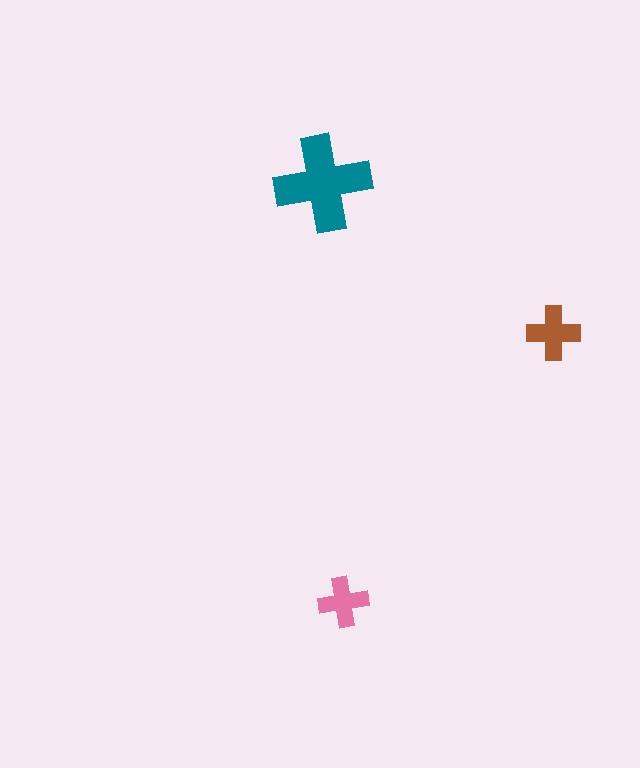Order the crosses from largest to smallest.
the teal one, the brown one, the pink one.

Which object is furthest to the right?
The brown cross is rightmost.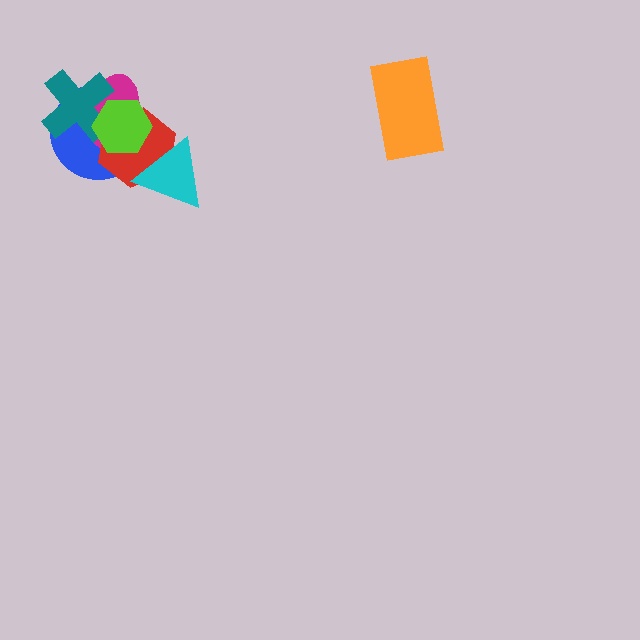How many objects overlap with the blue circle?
4 objects overlap with the blue circle.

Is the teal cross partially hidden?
Yes, it is partially covered by another shape.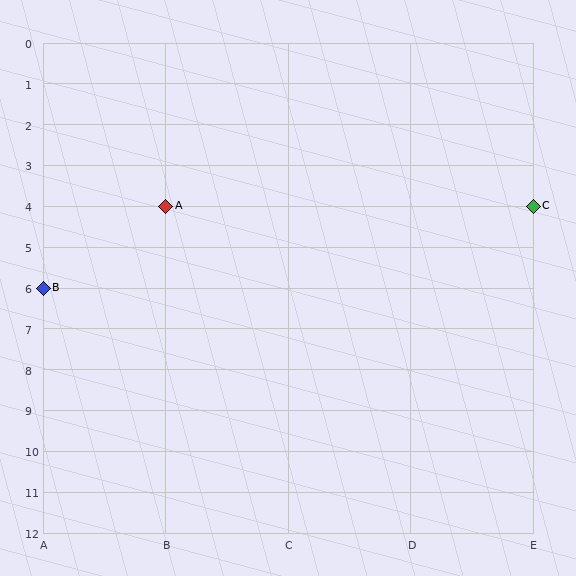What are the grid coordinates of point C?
Point C is at grid coordinates (E, 4).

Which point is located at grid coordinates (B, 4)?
Point A is at (B, 4).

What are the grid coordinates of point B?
Point B is at grid coordinates (A, 6).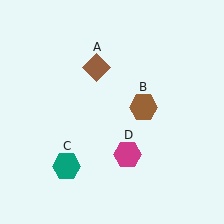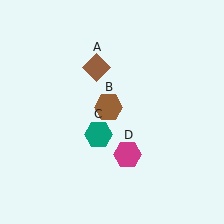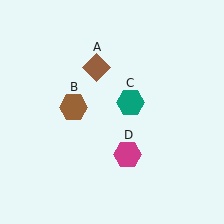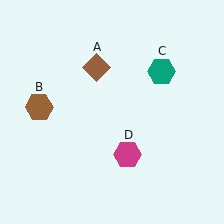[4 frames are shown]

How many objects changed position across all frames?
2 objects changed position: brown hexagon (object B), teal hexagon (object C).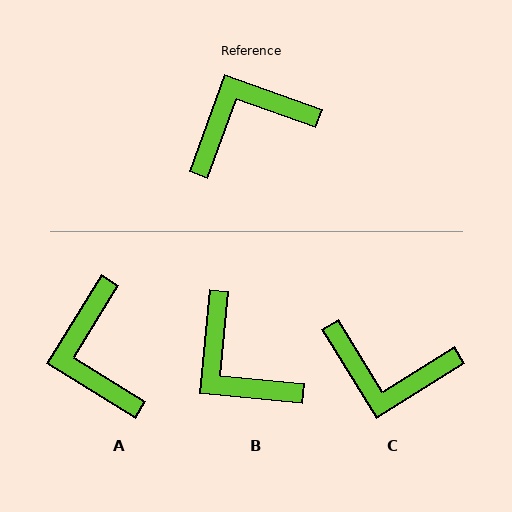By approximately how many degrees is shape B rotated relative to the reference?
Approximately 104 degrees counter-clockwise.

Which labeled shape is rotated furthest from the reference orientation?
C, about 141 degrees away.